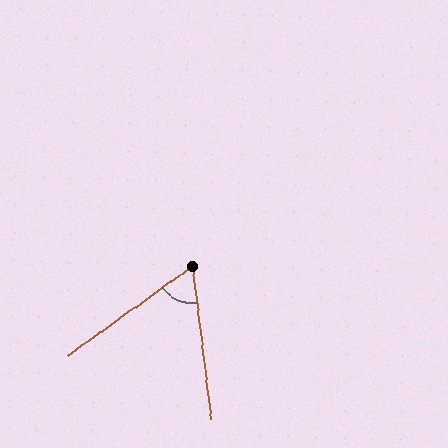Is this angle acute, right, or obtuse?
It is acute.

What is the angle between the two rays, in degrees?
Approximately 61 degrees.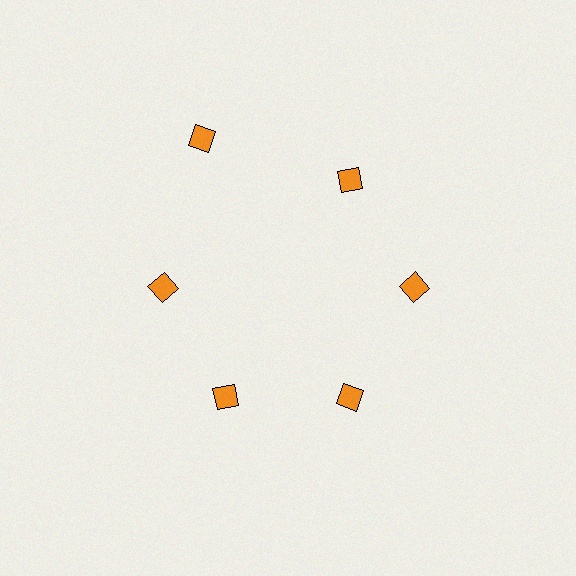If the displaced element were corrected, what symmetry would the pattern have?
It would have 6-fold rotational symmetry — the pattern would map onto itself every 60 degrees.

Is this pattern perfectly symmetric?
No. The 6 orange diamonds are arranged in a ring, but one element near the 11 o'clock position is pushed outward from the center, breaking the 6-fold rotational symmetry.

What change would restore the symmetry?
The symmetry would be restored by moving it inward, back onto the ring so that all 6 diamonds sit at equal angles and equal distance from the center.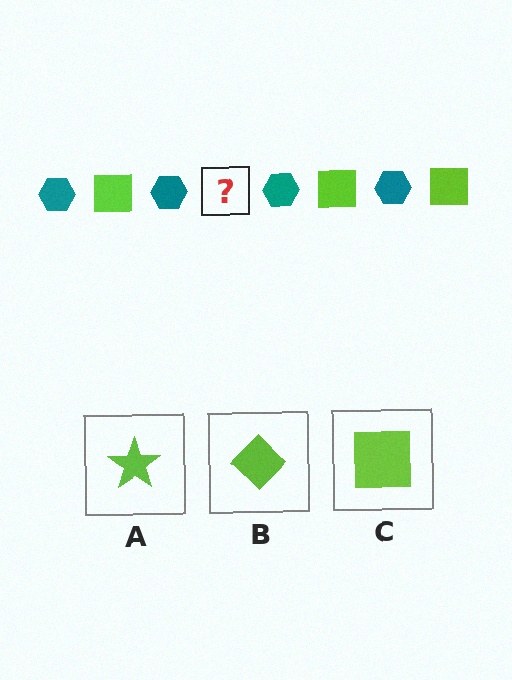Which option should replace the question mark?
Option C.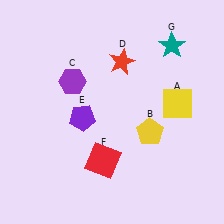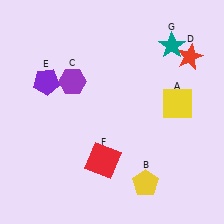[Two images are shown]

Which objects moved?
The objects that moved are: the yellow pentagon (B), the red star (D), the purple pentagon (E).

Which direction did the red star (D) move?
The red star (D) moved right.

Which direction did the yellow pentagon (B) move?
The yellow pentagon (B) moved down.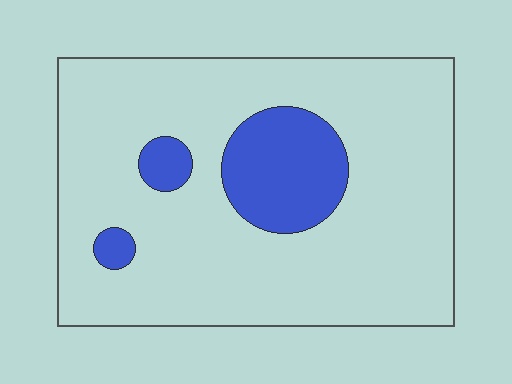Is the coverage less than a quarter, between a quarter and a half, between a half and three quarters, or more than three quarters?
Less than a quarter.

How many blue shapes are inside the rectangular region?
3.